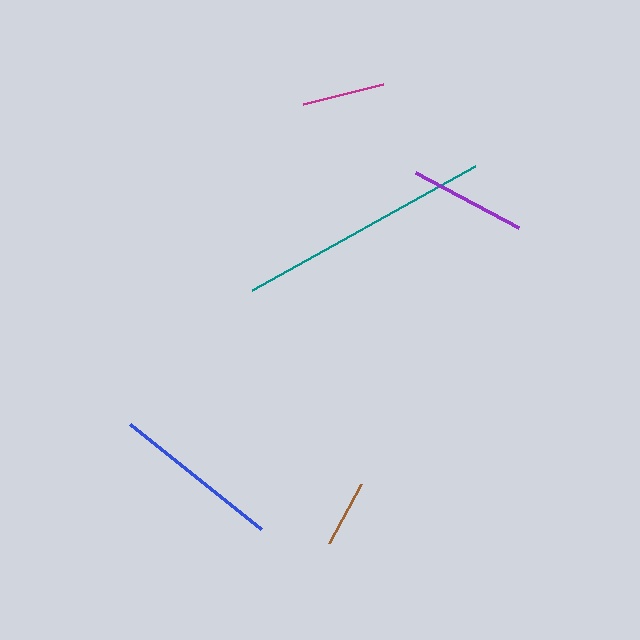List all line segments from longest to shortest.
From longest to shortest: teal, blue, purple, magenta, brown.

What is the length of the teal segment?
The teal segment is approximately 255 pixels long.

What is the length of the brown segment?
The brown segment is approximately 68 pixels long.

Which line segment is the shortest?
The brown line is the shortest at approximately 68 pixels.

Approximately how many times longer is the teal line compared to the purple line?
The teal line is approximately 2.2 times the length of the purple line.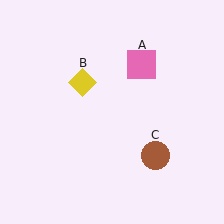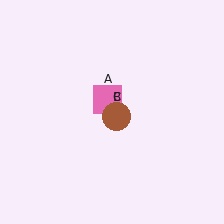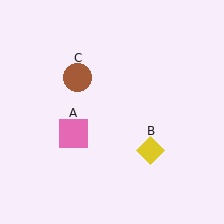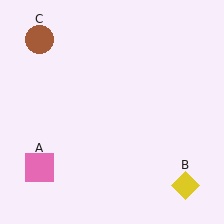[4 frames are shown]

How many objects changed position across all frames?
3 objects changed position: pink square (object A), yellow diamond (object B), brown circle (object C).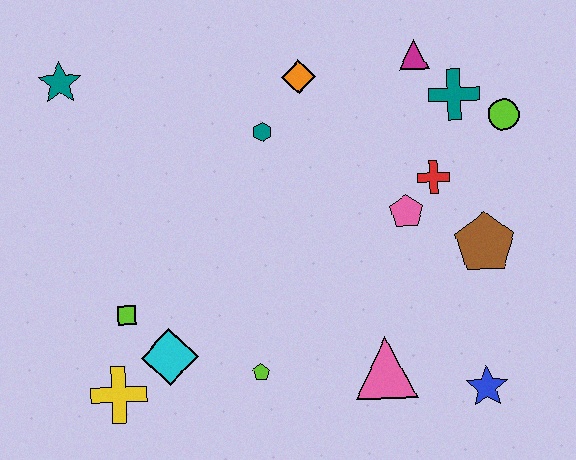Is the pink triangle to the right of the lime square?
Yes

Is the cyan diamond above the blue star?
Yes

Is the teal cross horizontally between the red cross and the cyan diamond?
No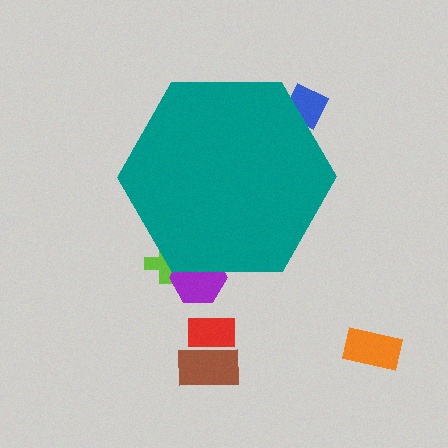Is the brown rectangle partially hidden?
No, the brown rectangle is fully visible.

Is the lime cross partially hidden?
Yes, the lime cross is partially hidden behind the teal hexagon.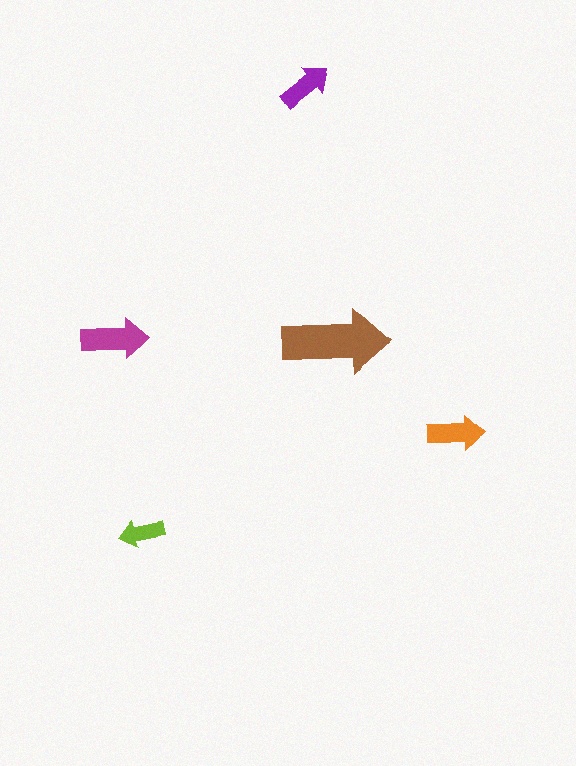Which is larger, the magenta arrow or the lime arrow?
The magenta one.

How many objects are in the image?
There are 5 objects in the image.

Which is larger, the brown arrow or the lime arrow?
The brown one.